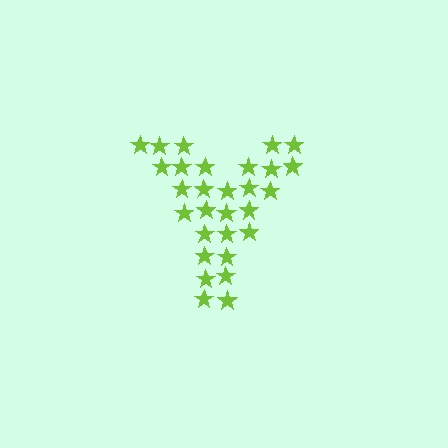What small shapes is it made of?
It is made of small stars.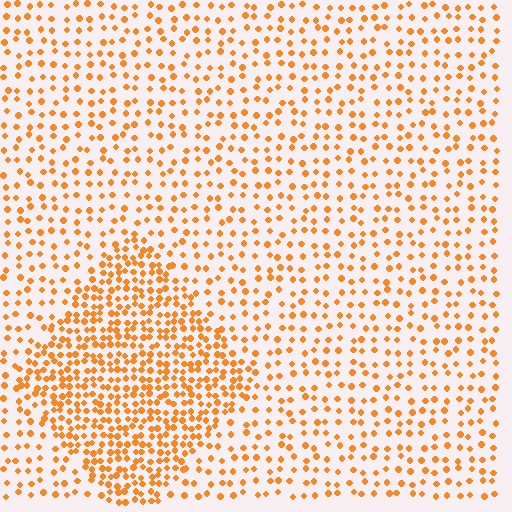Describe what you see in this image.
The image contains small orange elements arranged at two different densities. A diamond-shaped region is visible where the elements are more densely packed than the surrounding area.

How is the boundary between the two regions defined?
The boundary is defined by a change in element density (approximately 2.1x ratio). All elements are the same color, size, and shape.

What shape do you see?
I see a diamond.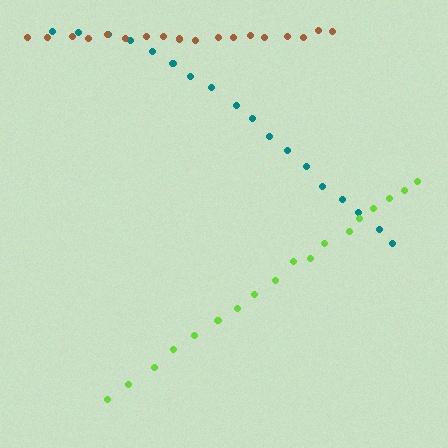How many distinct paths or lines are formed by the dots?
There are 3 distinct paths.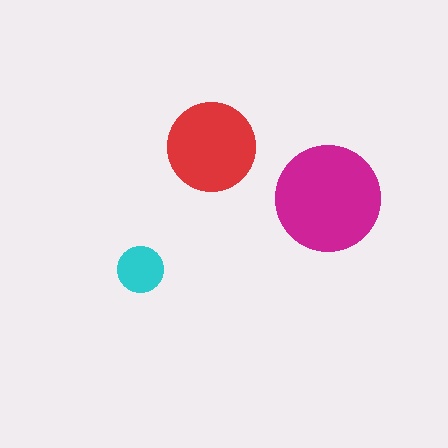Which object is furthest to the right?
The magenta circle is rightmost.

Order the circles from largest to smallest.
the magenta one, the red one, the cyan one.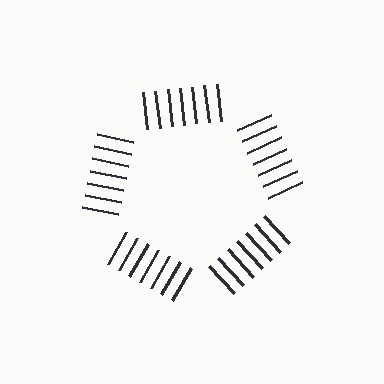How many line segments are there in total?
35 — 7 along each of the 5 edges.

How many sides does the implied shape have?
5 sides — the line-ends trace a pentagon.